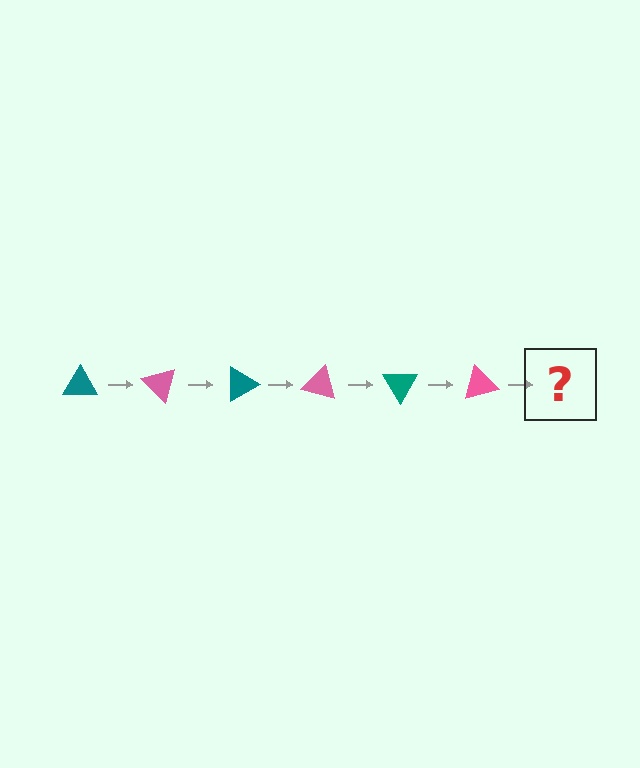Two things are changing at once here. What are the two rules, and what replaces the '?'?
The two rules are that it rotates 45 degrees each step and the color cycles through teal and pink. The '?' should be a teal triangle, rotated 270 degrees from the start.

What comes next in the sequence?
The next element should be a teal triangle, rotated 270 degrees from the start.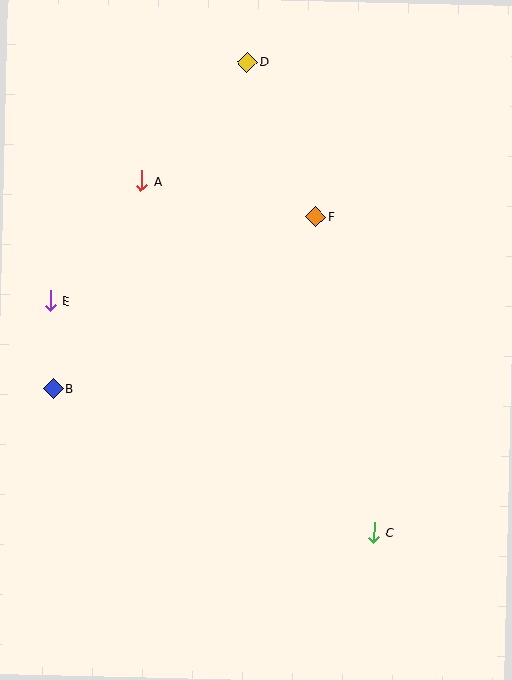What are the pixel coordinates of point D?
Point D is at (247, 62).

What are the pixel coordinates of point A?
Point A is at (142, 181).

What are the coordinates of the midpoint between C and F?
The midpoint between C and F is at (345, 375).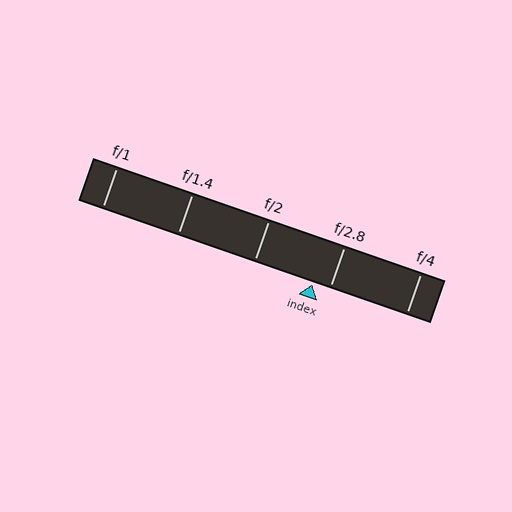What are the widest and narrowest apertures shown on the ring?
The widest aperture shown is f/1 and the narrowest is f/4.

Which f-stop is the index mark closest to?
The index mark is closest to f/2.8.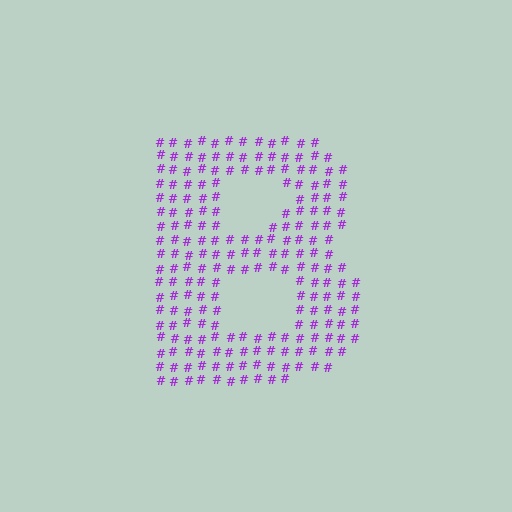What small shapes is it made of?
It is made of small hash symbols.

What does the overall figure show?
The overall figure shows the letter B.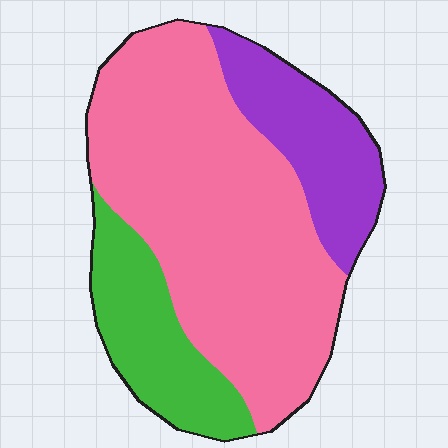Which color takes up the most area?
Pink, at roughly 60%.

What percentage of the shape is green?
Green takes up about one fifth (1/5) of the shape.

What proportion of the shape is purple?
Purple covers 19% of the shape.